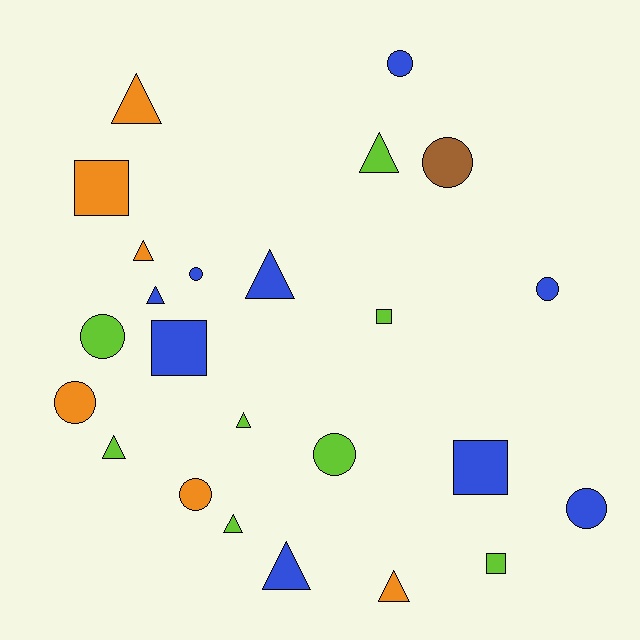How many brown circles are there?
There is 1 brown circle.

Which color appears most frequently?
Blue, with 9 objects.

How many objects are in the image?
There are 24 objects.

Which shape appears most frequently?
Triangle, with 10 objects.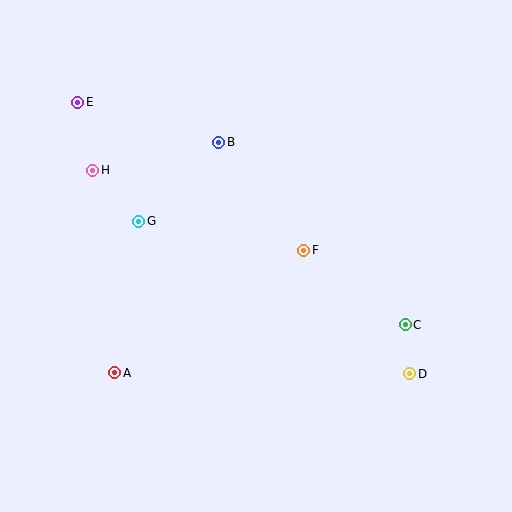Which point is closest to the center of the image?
Point F at (304, 250) is closest to the center.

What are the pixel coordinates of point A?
Point A is at (115, 373).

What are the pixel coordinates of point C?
Point C is at (405, 325).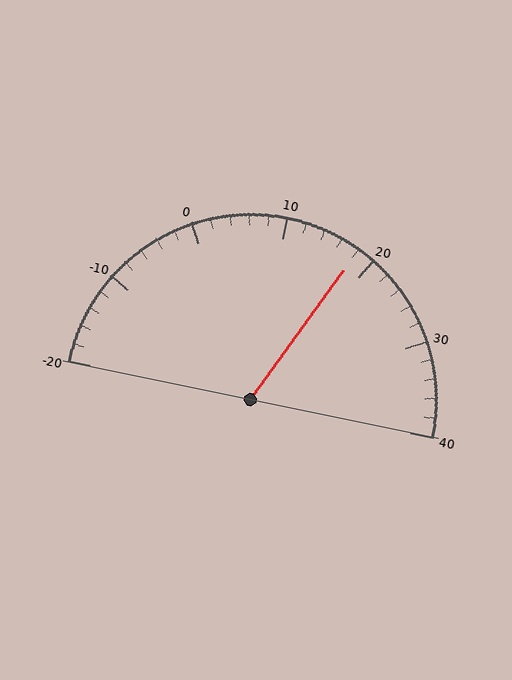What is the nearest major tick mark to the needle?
The nearest major tick mark is 20.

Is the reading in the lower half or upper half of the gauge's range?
The reading is in the upper half of the range (-20 to 40).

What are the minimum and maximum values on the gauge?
The gauge ranges from -20 to 40.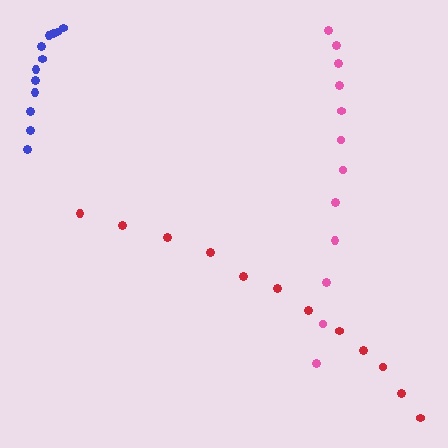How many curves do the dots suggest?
There are 3 distinct paths.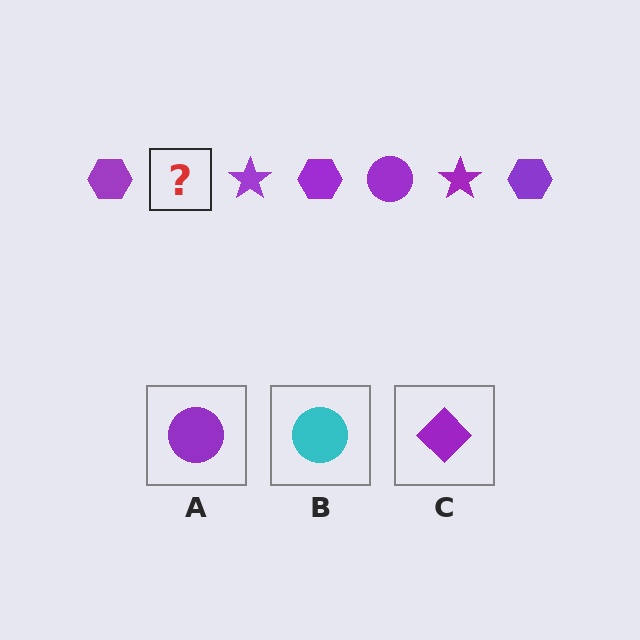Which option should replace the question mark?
Option A.